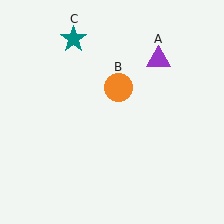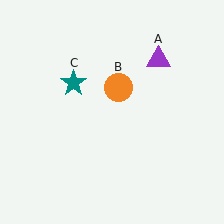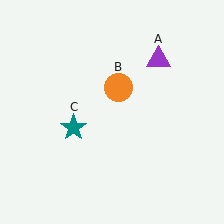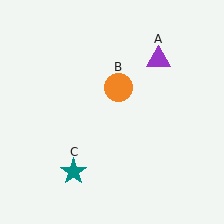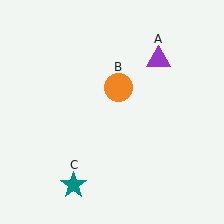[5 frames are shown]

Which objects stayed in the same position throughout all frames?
Purple triangle (object A) and orange circle (object B) remained stationary.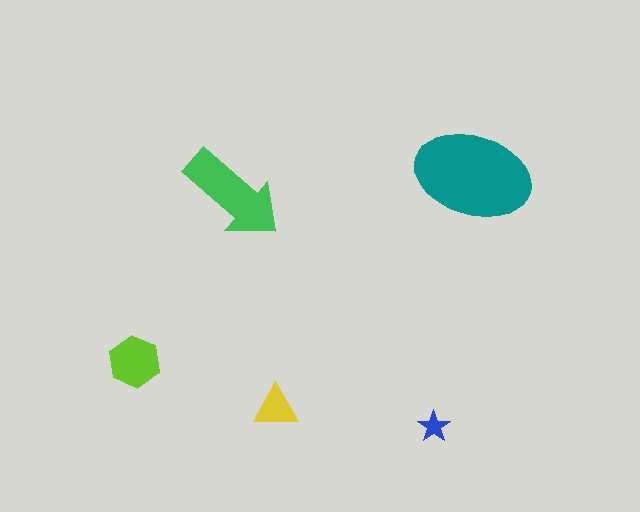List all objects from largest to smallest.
The teal ellipse, the green arrow, the lime hexagon, the yellow triangle, the blue star.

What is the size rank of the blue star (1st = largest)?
5th.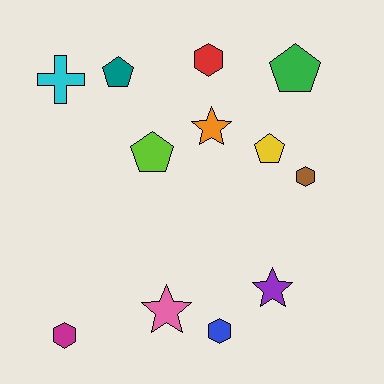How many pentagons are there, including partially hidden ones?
There are 4 pentagons.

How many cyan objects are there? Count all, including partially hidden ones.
There is 1 cyan object.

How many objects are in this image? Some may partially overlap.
There are 12 objects.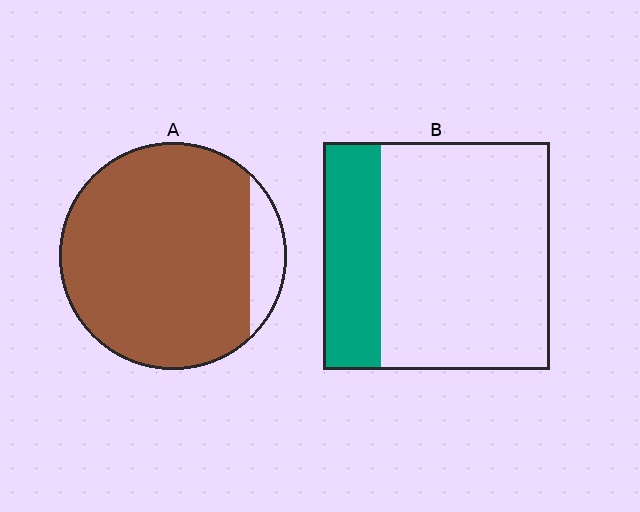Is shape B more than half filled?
No.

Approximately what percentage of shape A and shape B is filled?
A is approximately 90% and B is approximately 25%.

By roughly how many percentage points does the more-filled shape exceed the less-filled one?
By roughly 65 percentage points (A over B).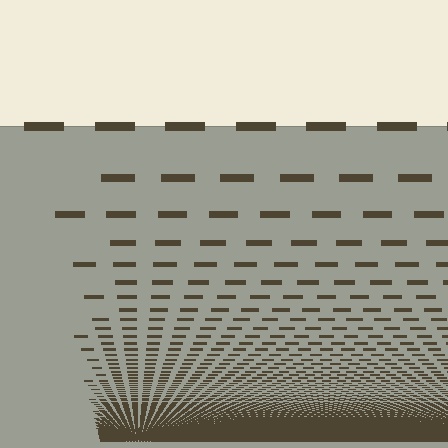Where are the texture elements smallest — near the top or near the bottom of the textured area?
Near the bottom.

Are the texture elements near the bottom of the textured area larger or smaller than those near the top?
Smaller. The gradient is inverted — elements near the bottom are smaller and denser.